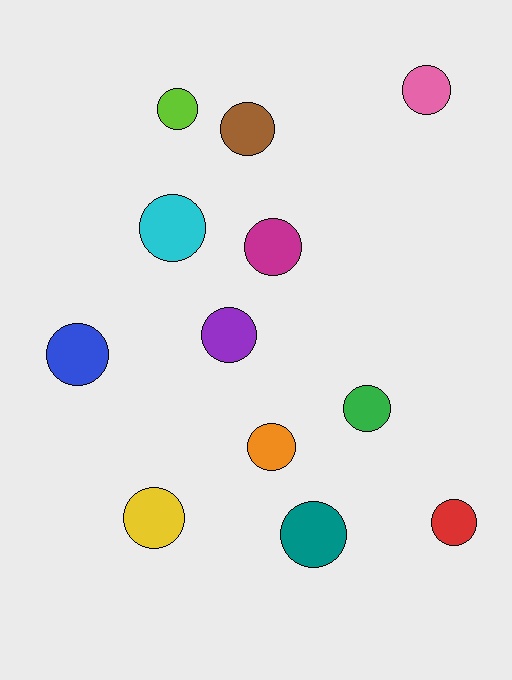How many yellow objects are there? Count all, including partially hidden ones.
There is 1 yellow object.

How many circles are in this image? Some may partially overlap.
There are 12 circles.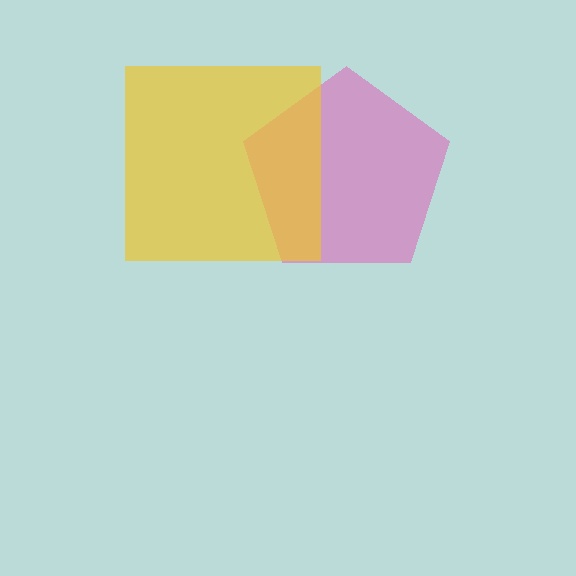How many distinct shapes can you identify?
There are 2 distinct shapes: a pink pentagon, a yellow square.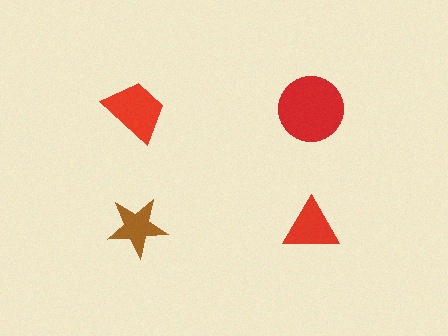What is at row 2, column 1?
A brown star.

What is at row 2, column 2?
A red triangle.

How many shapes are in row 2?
2 shapes.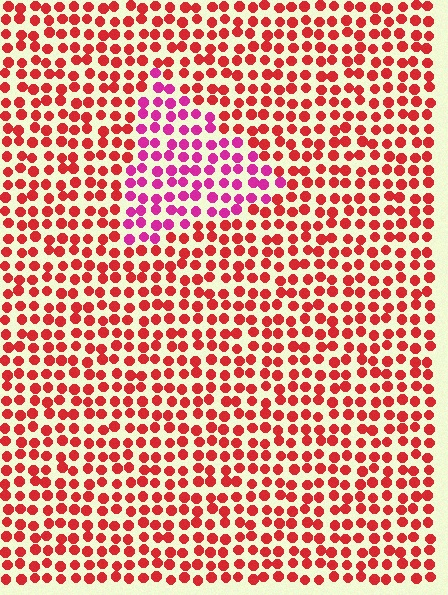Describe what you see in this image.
The image is filled with small red elements in a uniform arrangement. A triangle-shaped region is visible where the elements are tinted to a slightly different hue, forming a subtle color boundary.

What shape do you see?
I see a triangle.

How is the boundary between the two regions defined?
The boundary is defined purely by a slight shift in hue (about 39 degrees). Spacing, size, and orientation are identical on both sides.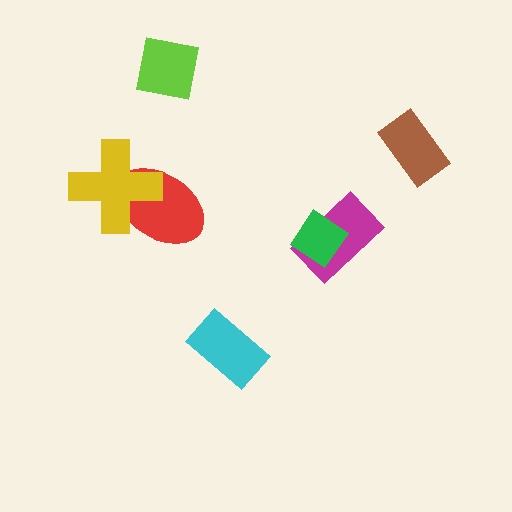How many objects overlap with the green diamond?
1 object overlaps with the green diamond.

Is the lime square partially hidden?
No, no other shape covers it.